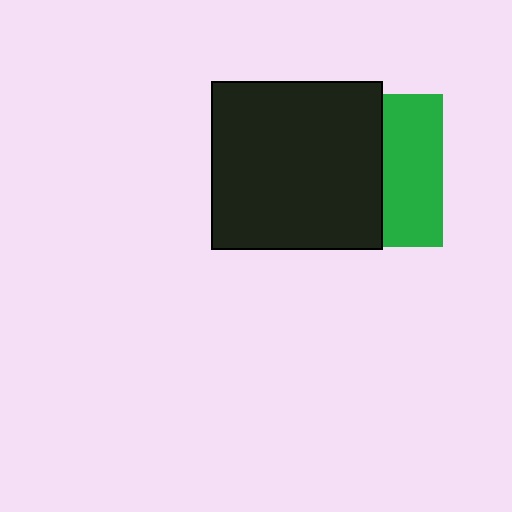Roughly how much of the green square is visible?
A small part of it is visible (roughly 39%).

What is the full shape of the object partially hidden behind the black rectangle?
The partially hidden object is a green square.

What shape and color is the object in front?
The object in front is a black rectangle.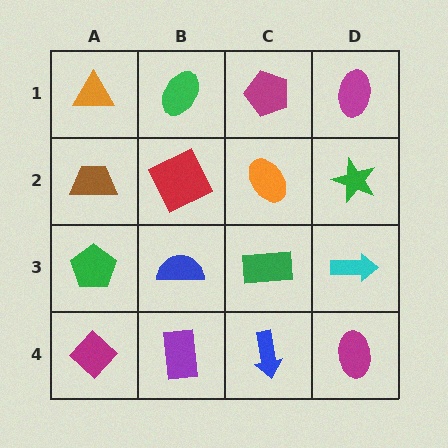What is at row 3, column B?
A blue semicircle.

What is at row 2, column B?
A red square.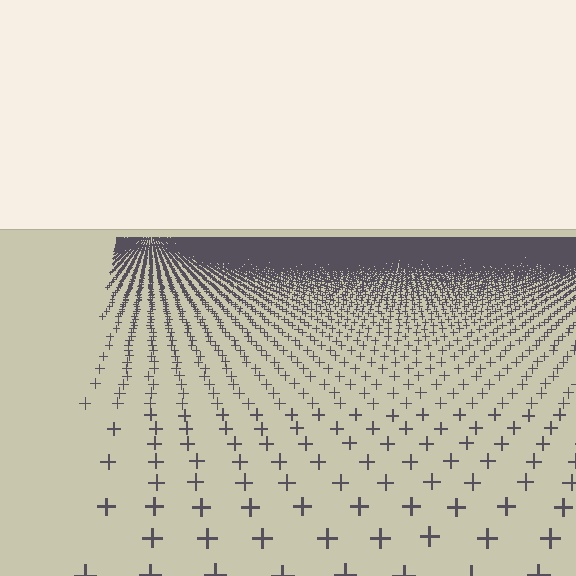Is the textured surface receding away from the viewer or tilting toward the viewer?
The surface is receding away from the viewer. Texture elements get smaller and denser toward the top.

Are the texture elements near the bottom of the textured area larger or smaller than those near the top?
Larger. Near the bottom, elements are closer to the viewer and appear at a bigger on-screen size.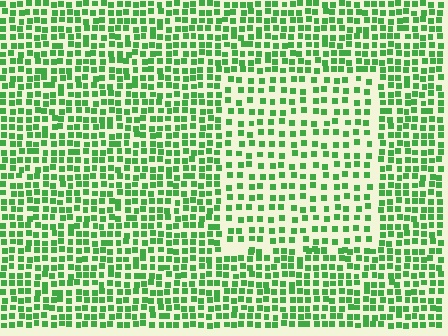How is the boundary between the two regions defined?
The boundary is defined by a change in element density (approximately 1.7x ratio). All elements are the same color, size, and shape.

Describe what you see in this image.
The image contains small green elements arranged at two different densities. A rectangle-shaped region is visible where the elements are less densely packed than the surrounding area.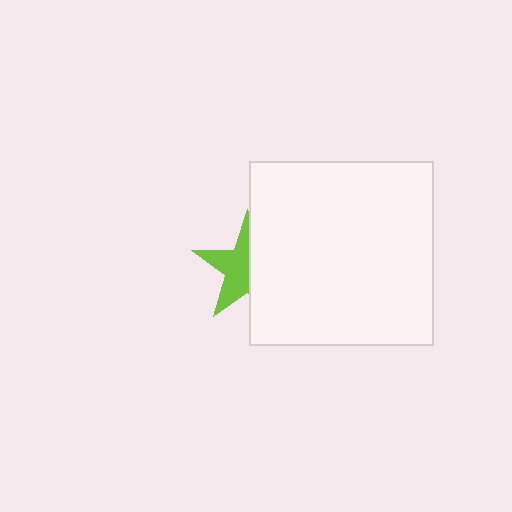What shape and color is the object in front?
The object in front is a white square.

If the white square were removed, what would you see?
You would see the complete lime star.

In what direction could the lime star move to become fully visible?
The lime star could move left. That would shift it out from behind the white square entirely.